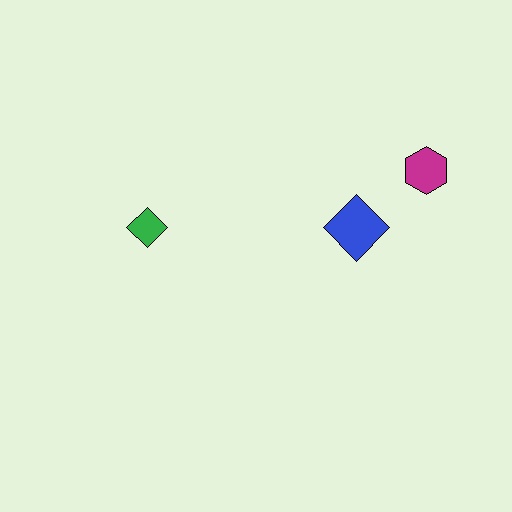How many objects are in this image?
There are 3 objects.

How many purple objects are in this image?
There are no purple objects.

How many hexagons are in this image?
There is 1 hexagon.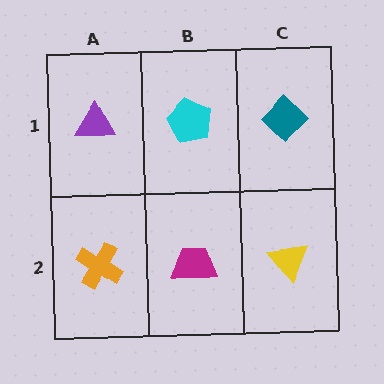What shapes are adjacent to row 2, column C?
A teal diamond (row 1, column C), a magenta trapezoid (row 2, column B).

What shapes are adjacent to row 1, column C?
A yellow triangle (row 2, column C), a cyan pentagon (row 1, column B).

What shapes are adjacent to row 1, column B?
A magenta trapezoid (row 2, column B), a purple triangle (row 1, column A), a teal diamond (row 1, column C).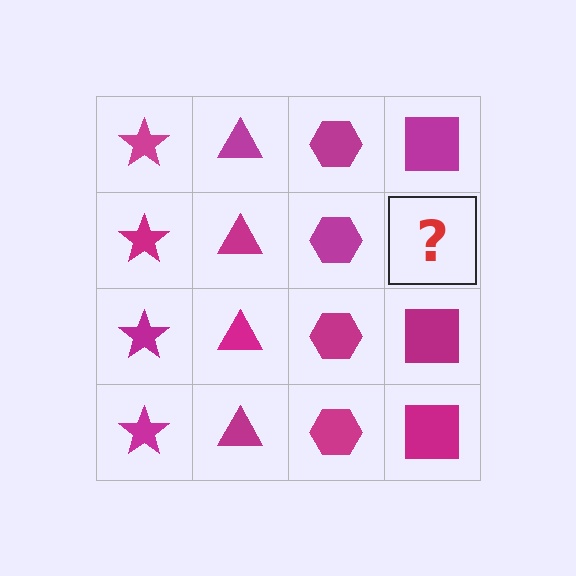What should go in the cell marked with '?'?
The missing cell should contain a magenta square.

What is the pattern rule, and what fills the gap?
The rule is that each column has a consistent shape. The gap should be filled with a magenta square.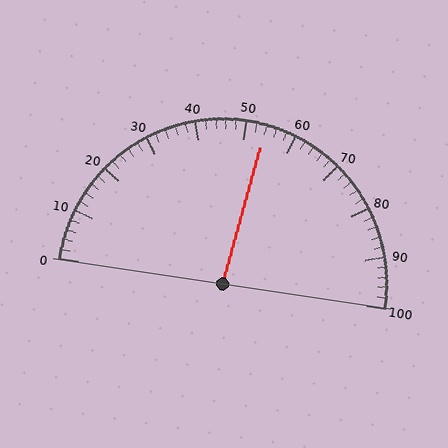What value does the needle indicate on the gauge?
The needle indicates approximately 54.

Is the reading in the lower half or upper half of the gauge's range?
The reading is in the upper half of the range (0 to 100).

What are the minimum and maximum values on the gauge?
The gauge ranges from 0 to 100.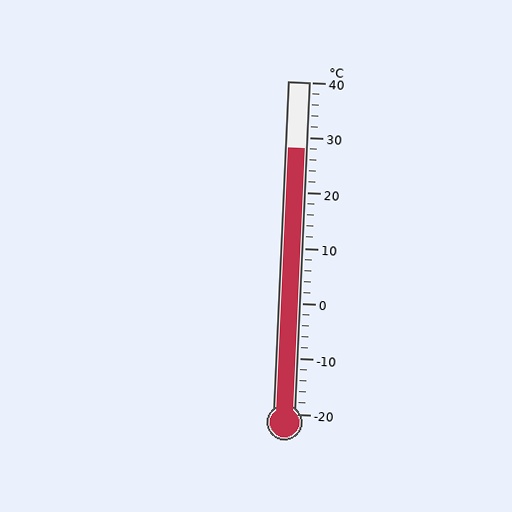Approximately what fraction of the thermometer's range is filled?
The thermometer is filled to approximately 80% of its range.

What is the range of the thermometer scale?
The thermometer scale ranges from -20°C to 40°C.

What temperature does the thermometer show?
The thermometer shows approximately 28°C.